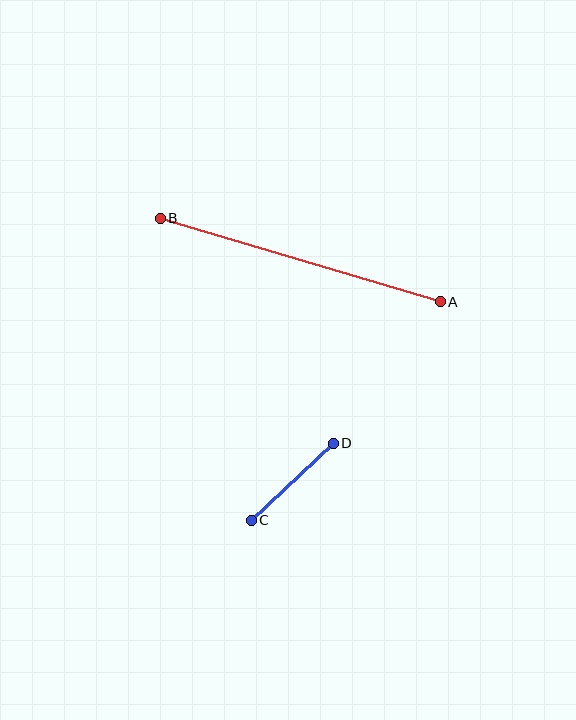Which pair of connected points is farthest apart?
Points A and B are farthest apart.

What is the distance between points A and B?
The distance is approximately 292 pixels.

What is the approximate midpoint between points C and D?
The midpoint is at approximately (292, 482) pixels.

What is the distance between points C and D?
The distance is approximately 113 pixels.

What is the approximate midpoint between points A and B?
The midpoint is at approximately (300, 260) pixels.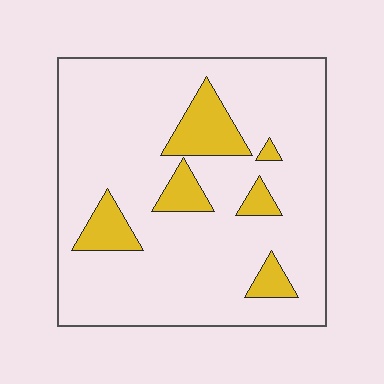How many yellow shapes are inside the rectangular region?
6.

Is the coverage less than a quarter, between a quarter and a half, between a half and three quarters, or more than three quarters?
Less than a quarter.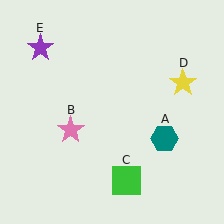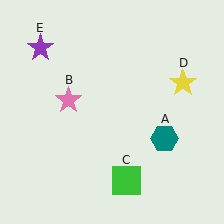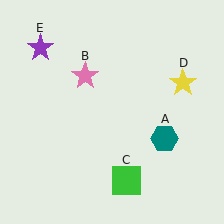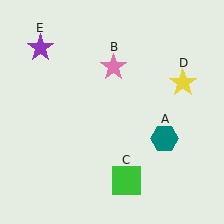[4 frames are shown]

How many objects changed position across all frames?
1 object changed position: pink star (object B).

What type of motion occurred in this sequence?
The pink star (object B) rotated clockwise around the center of the scene.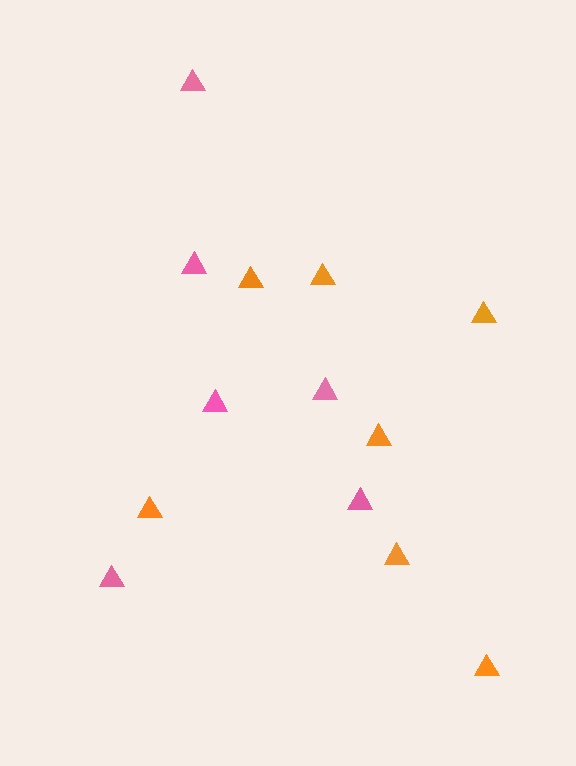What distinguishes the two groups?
There are 2 groups: one group of pink triangles (6) and one group of orange triangles (7).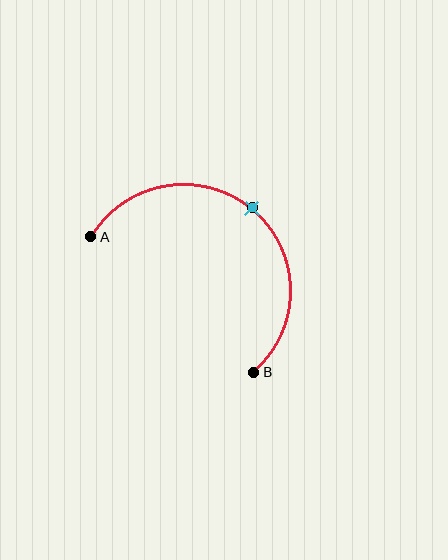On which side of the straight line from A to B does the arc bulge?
The arc bulges above and to the right of the straight line connecting A and B.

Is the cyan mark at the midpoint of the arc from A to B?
Yes. The cyan mark lies on the arc at equal arc-length from both A and B — it is the arc midpoint.